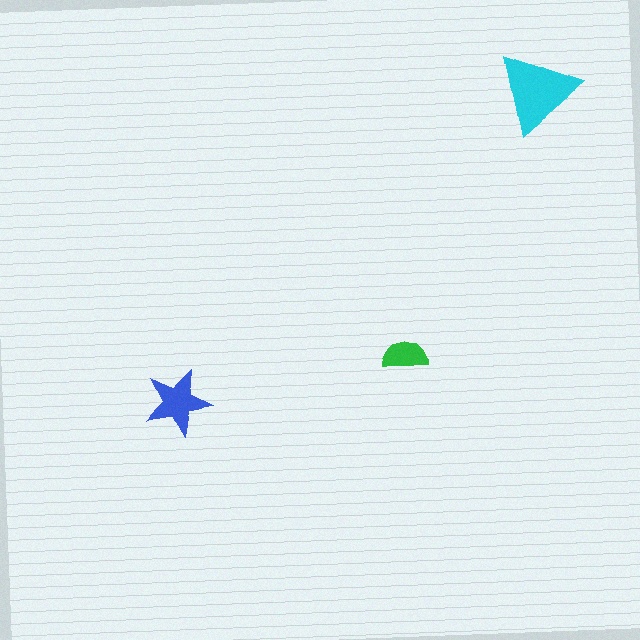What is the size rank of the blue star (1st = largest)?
2nd.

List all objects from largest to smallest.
The cyan triangle, the blue star, the green semicircle.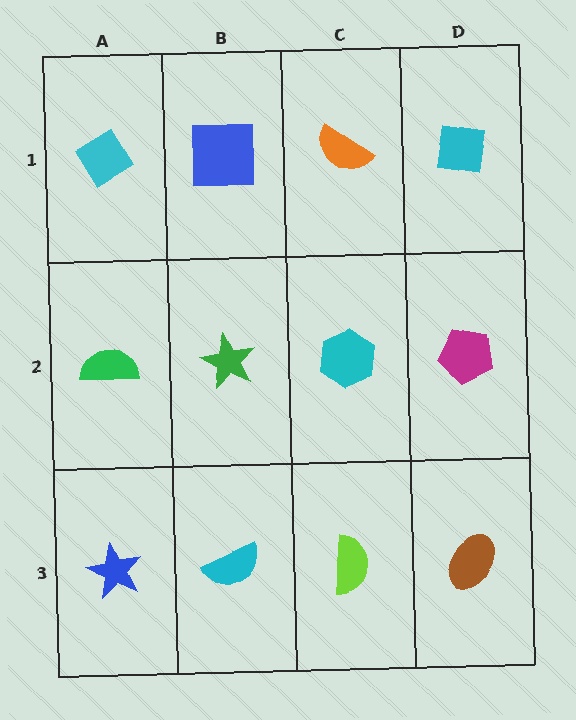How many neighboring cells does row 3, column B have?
3.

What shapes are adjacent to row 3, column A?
A green semicircle (row 2, column A), a cyan semicircle (row 3, column B).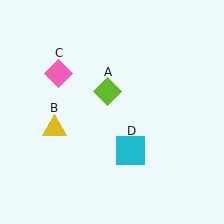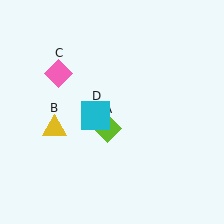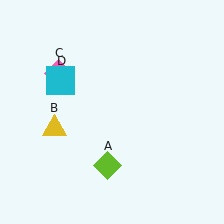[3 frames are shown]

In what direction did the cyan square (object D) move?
The cyan square (object D) moved up and to the left.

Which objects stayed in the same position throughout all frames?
Yellow triangle (object B) and pink diamond (object C) remained stationary.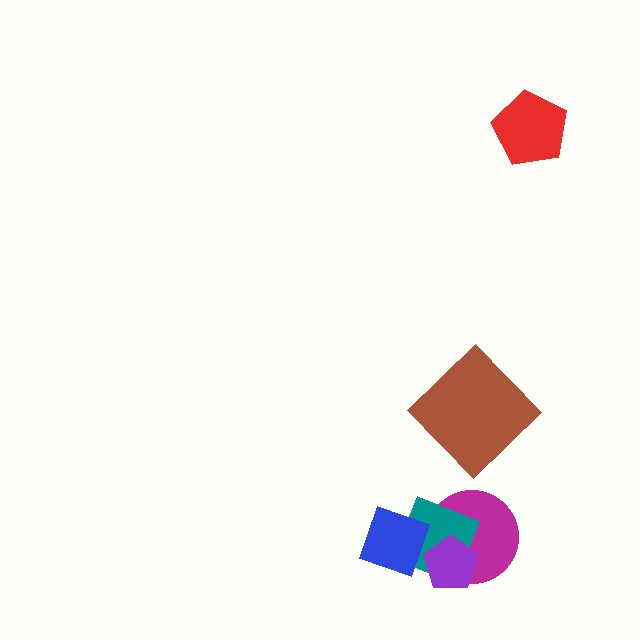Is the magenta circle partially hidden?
Yes, it is partially covered by another shape.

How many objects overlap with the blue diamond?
2 objects overlap with the blue diamond.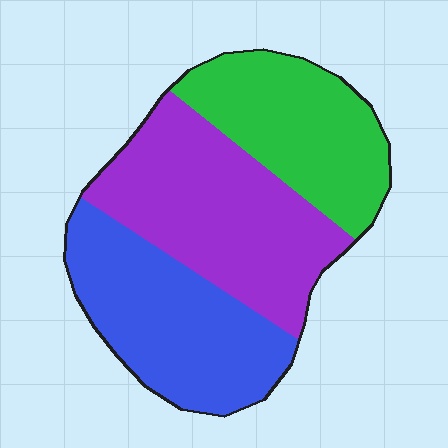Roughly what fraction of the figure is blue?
Blue takes up between a sixth and a third of the figure.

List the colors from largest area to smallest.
From largest to smallest: purple, blue, green.